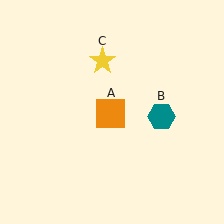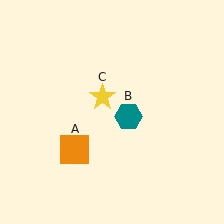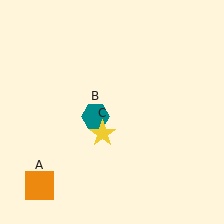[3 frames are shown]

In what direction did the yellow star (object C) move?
The yellow star (object C) moved down.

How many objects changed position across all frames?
3 objects changed position: orange square (object A), teal hexagon (object B), yellow star (object C).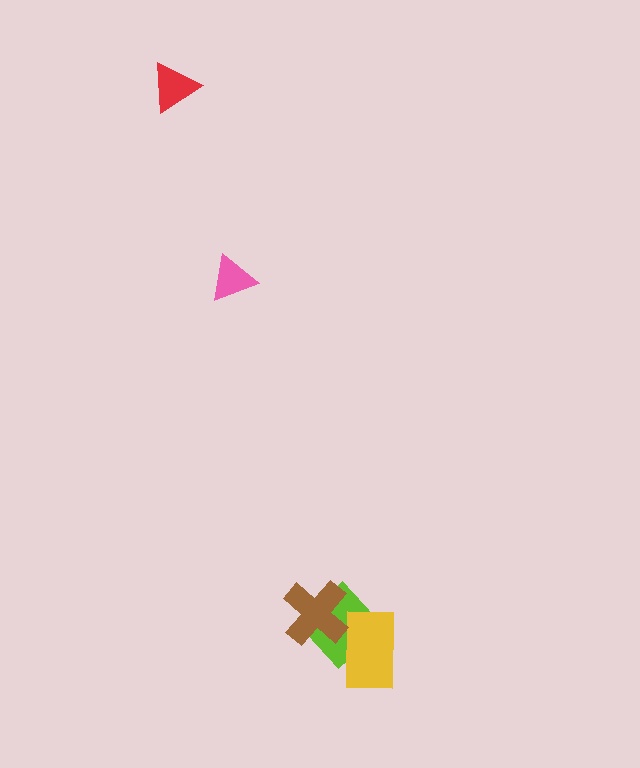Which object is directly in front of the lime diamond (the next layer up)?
The yellow rectangle is directly in front of the lime diamond.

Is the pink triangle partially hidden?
No, no other shape covers it.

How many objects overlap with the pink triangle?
0 objects overlap with the pink triangle.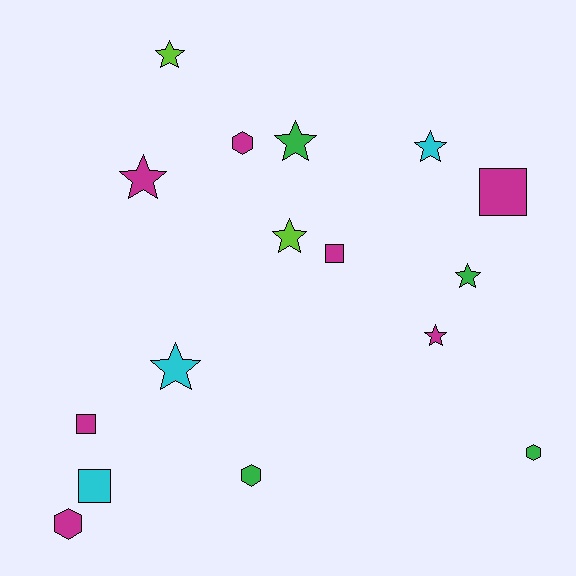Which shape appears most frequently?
Star, with 8 objects.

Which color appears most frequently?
Magenta, with 7 objects.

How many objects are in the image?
There are 16 objects.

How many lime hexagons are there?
There are no lime hexagons.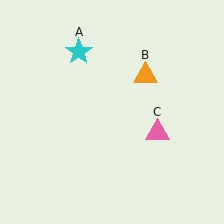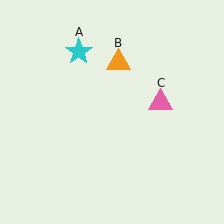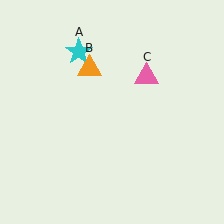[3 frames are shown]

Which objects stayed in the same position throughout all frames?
Cyan star (object A) remained stationary.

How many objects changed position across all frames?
2 objects changed position: orange triangle (object B), pink triangle (object C).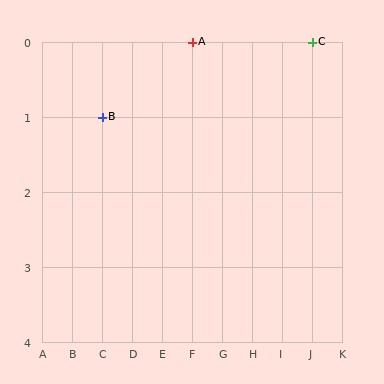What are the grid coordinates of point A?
Point A is at grid coordinates (F, 0).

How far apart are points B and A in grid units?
Points B and A are 3 columns and 1 row apart (about 3.2 grid units diagonally).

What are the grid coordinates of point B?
Point B is at grid coordinates (C, 1).